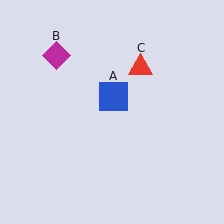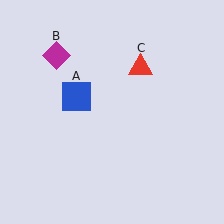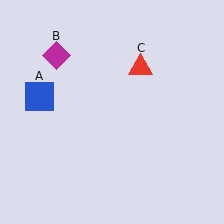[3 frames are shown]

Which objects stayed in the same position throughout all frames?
Magenta diamond (object B) and red triangle (object C) remained stationary.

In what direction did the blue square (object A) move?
The blue square (object A) moved left.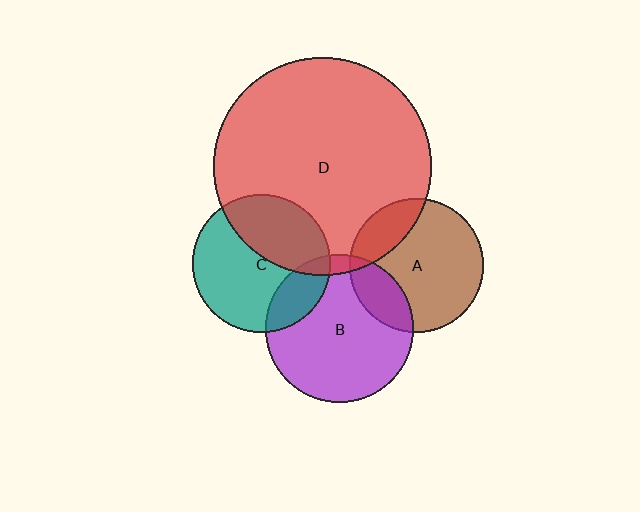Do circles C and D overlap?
Yes.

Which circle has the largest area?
Circle D (red).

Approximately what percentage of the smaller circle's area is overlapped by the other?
Approximately 40%.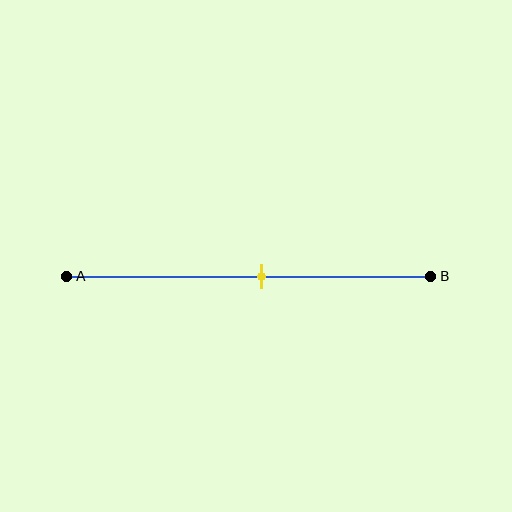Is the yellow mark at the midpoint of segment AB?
No, the mark is at about 55% from A, not at the 50% midpoint.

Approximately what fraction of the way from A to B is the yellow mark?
The yellow mark is approximately 55% of the way from A to B.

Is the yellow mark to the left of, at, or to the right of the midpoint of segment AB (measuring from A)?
The yellow mark is to the right of the midpoint of segment AB.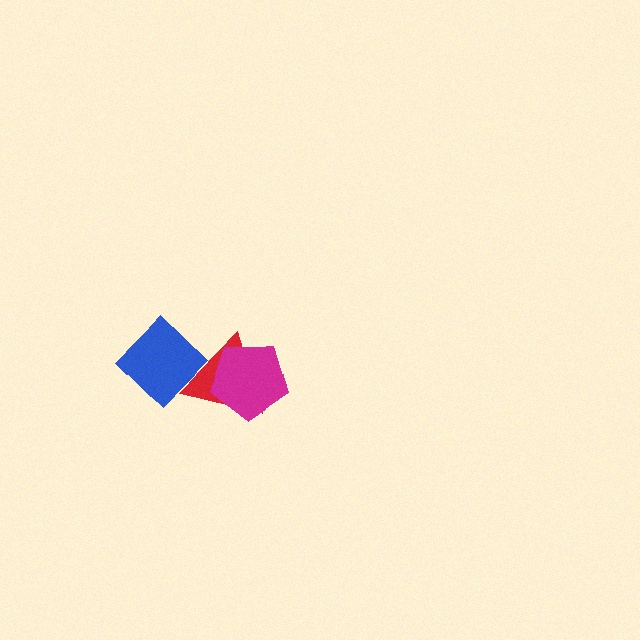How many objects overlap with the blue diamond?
1 object overlaps with the blue diamond.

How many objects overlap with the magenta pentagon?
1 object overlaps with the magenta pentagon.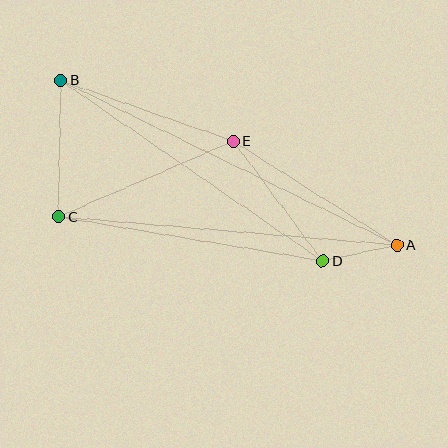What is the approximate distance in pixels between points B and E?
The distance between B and E is approximately 183 pixels.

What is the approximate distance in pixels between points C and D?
The distance between C and D is approximately 268 pixels.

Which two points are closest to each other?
Points A and D are closest to each other.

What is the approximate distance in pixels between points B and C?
The distance between B and C is approximately 137 pixels.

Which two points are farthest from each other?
Points A and B are farthest from each other.